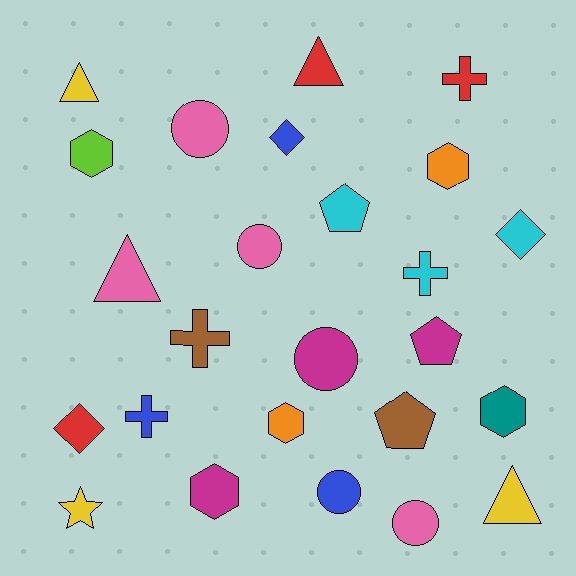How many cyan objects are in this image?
There are 3 cyan objects.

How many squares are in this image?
There are no squares.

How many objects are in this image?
There are 25 objects.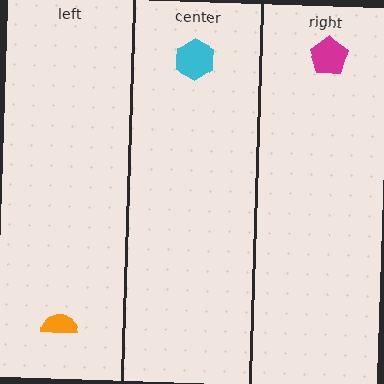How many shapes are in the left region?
1.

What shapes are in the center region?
The cyan hexagon.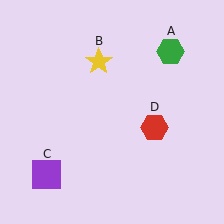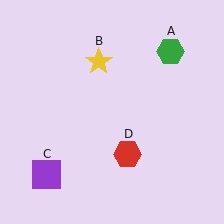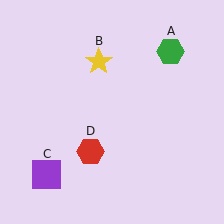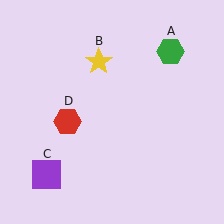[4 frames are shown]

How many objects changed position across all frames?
1 object changed position: red hexagon (object D).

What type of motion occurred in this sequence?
The red hexagon (object D) rotated clockwise around the center of the scene.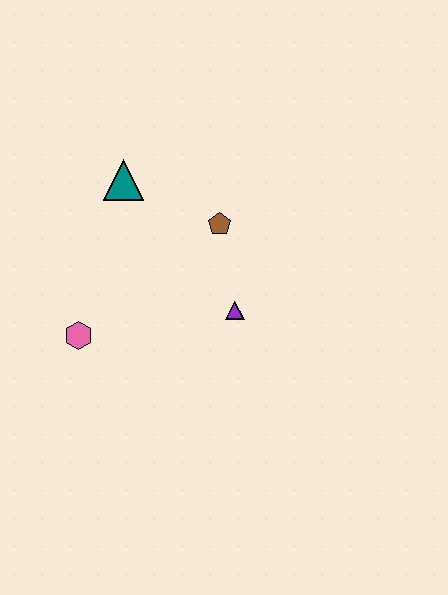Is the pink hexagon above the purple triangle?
No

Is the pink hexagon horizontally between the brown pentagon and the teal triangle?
No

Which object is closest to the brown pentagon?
The purple triangle is closest to the brown pentagon.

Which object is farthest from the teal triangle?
The purple triangle is farthest from the teal triangle.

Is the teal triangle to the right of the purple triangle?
No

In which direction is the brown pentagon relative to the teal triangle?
The brown pentagon is to the right of the teal triangle.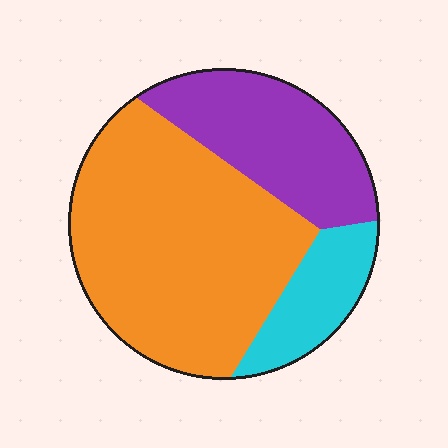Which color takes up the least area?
Cyan, at roughly 15%.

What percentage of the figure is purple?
Purple takes up between a quarter and a half of the figure.